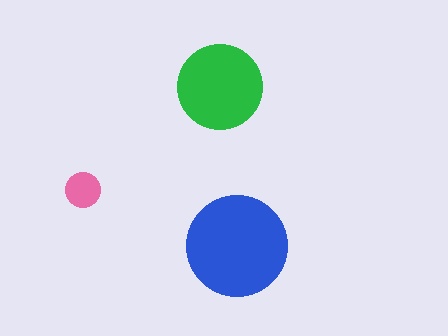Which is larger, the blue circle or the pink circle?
The blue one.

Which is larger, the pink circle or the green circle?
The green one.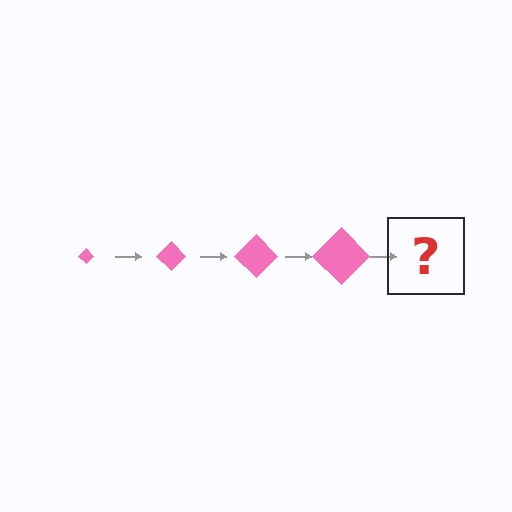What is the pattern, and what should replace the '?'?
The pattern is that the diamond gets progressively larger each step. The '?' should be a pink diamond, larger than the previous one.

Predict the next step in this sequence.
The next step is a pink diamond, larger than the previous one.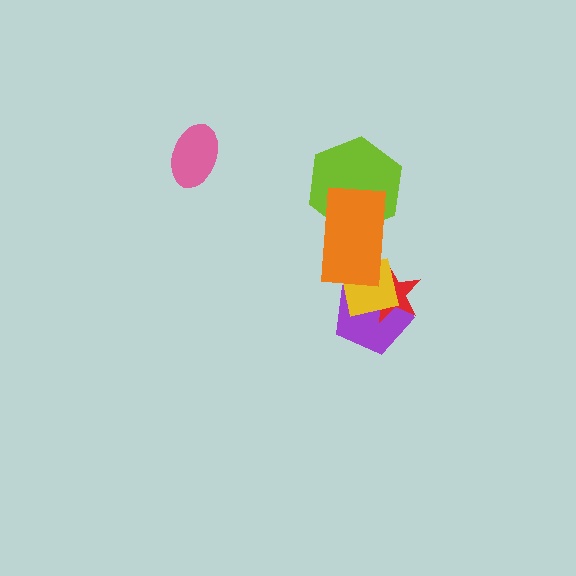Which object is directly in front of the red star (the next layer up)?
The yellow square is directly in front of the red star.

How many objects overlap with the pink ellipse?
0 objects overlap with the pink ellipse.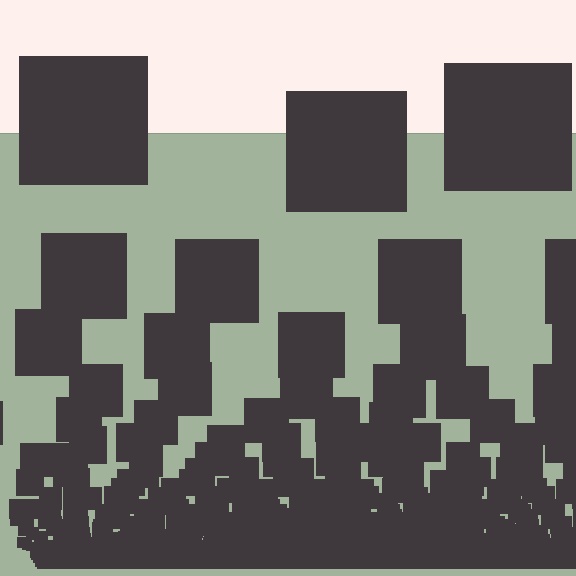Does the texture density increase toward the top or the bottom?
Density increases toward the bottom.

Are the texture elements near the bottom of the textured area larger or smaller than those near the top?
Smaller. The gradient is inverted — elements near the bottom are smaller and denser.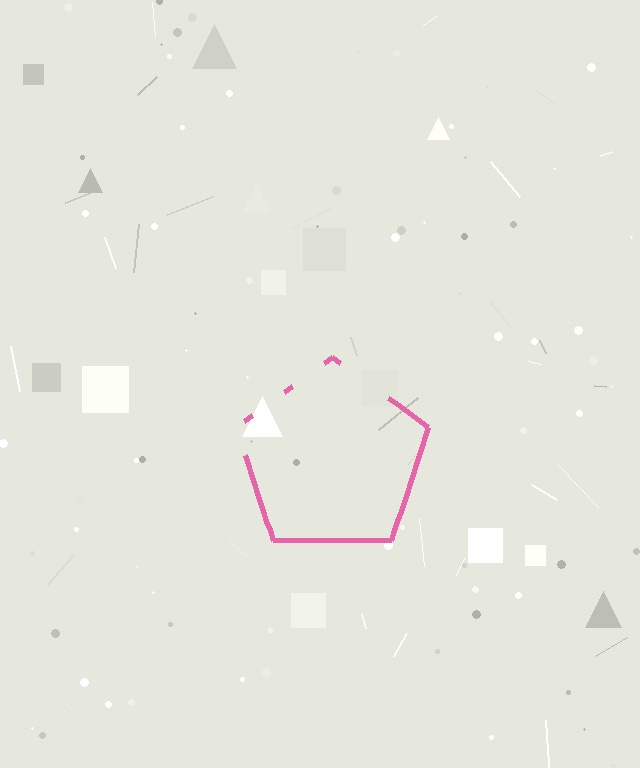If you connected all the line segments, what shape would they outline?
They would outline a pentagon.